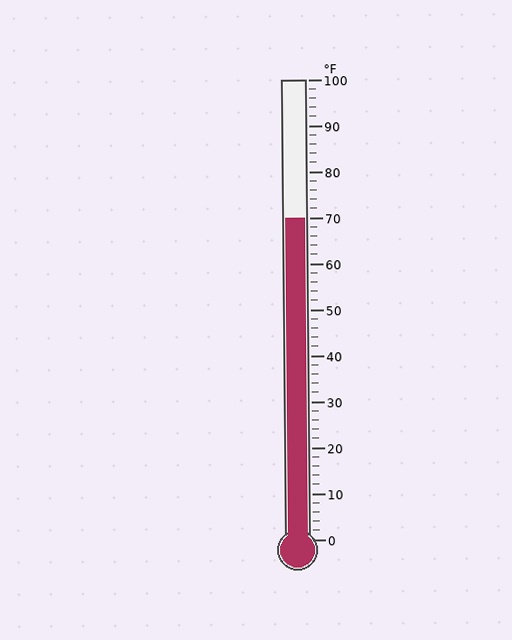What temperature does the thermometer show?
The thermometer shows approximately 70°F.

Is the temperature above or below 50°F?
The temperature is above 50°F.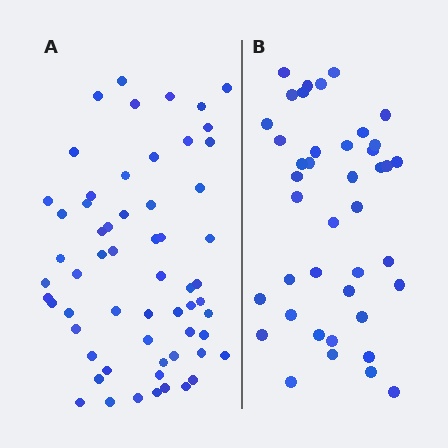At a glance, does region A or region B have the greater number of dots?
Region A (the left region) has more dots.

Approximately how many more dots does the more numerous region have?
Region A has approximately 20 more dots than region B.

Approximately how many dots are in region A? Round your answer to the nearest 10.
About 60 dots.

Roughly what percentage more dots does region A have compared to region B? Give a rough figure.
About 45% more.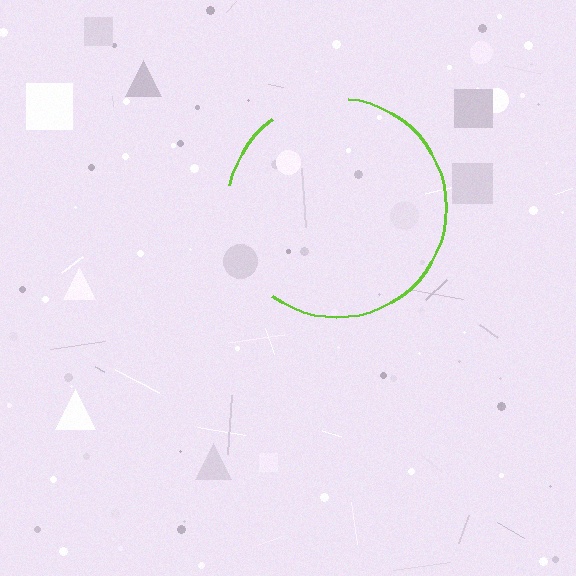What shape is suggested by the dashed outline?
The dashed outline suggests a circle.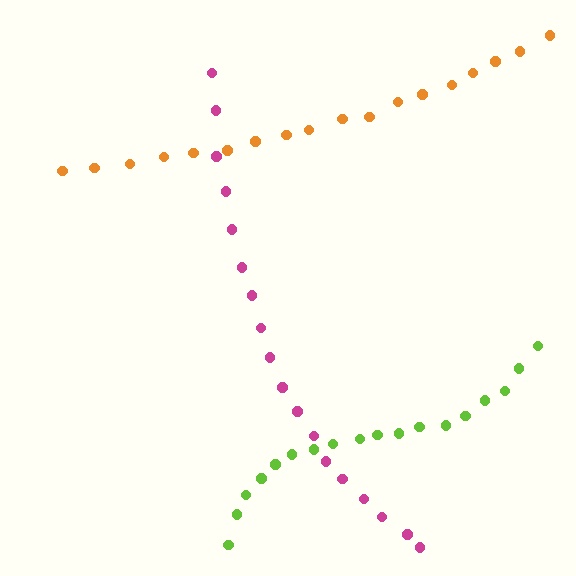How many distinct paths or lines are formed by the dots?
There are 3 distinct paths.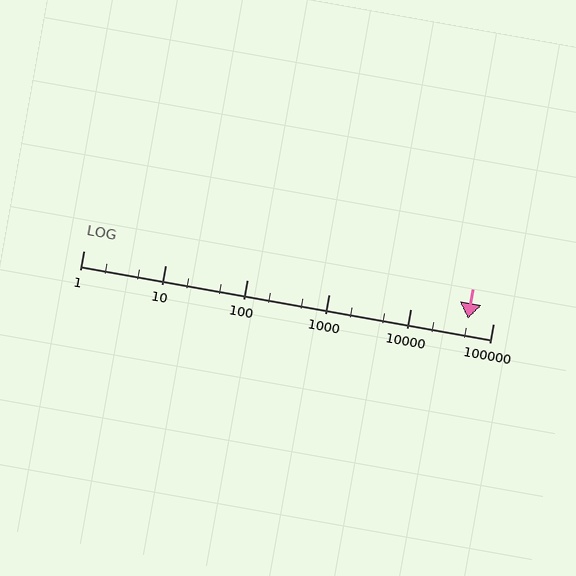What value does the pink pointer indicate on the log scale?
The pointer indicates approximately 49000.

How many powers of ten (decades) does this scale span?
The scale spans 5 decades, from 1 to 100000.